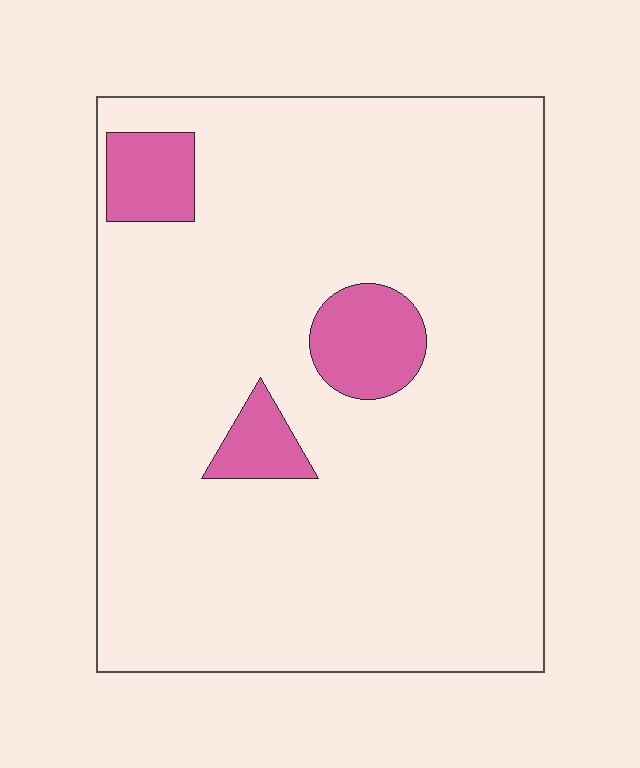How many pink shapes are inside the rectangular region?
3.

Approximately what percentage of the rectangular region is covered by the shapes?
Approximately 10%.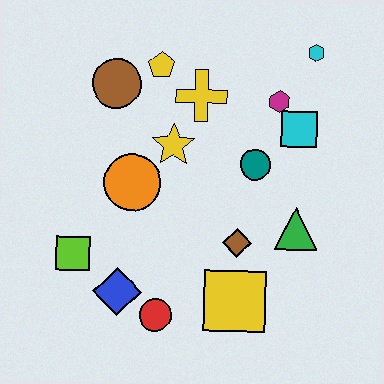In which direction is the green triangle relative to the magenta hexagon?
The green triangle is below the magenta hexagon.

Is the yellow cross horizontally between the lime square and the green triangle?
Yes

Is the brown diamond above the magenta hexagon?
No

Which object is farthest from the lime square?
The cyan hexagon is farthest from the lime square.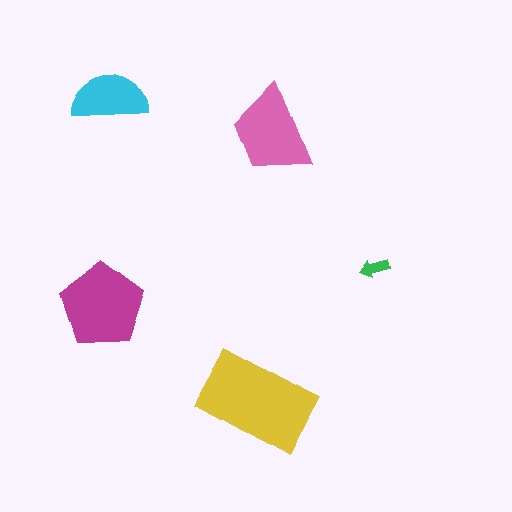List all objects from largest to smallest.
The yellow rectangle, the magenta pentagon, the pink trapezoid, the cyan semicircle, the green arrow.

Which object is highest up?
The cyan semicircle is topmost.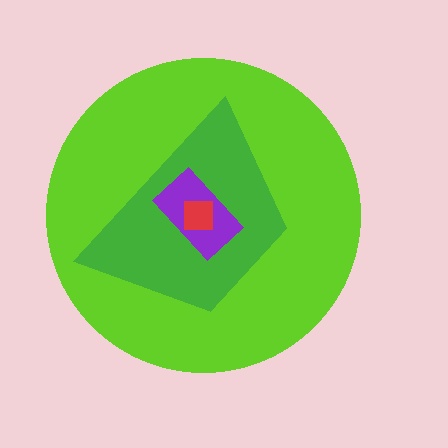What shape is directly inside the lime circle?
The green trapezoid.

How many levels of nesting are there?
4.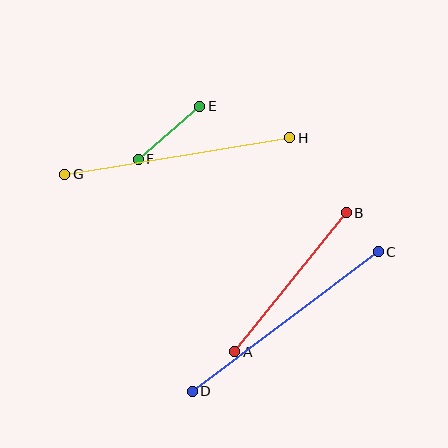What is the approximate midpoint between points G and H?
The midpoint is at approximately (177, 156) pixels.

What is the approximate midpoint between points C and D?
The midpoint is at approximately (285, 321) pixels.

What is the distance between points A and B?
The distance is approximately 178 pixels.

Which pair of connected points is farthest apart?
Points C and D are farthest apart.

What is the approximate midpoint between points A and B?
The midpoint is at approximately (290, 282) pixels.